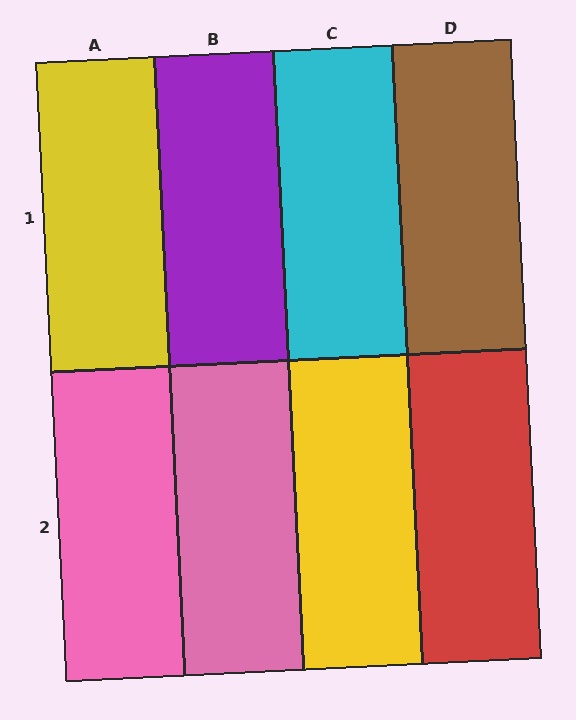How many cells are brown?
1 cell is brown.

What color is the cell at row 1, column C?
Cyan.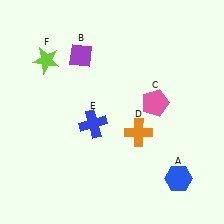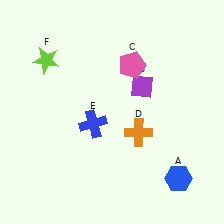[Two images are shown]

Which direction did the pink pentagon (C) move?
The pink pentagon (C) moved up.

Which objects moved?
The objects that moved are: the purple diamond (B), the pink pentagon (C).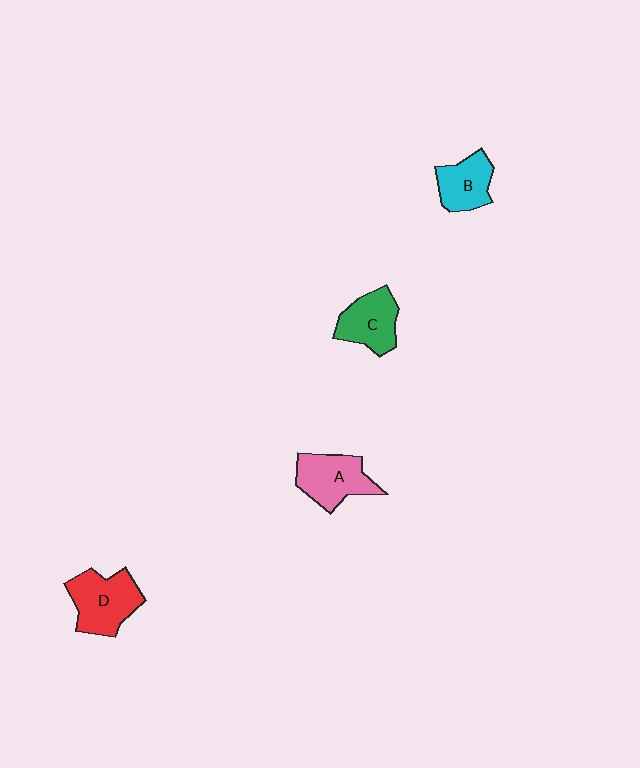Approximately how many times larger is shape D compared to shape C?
Approximately 1.2 times.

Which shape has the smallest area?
Shape B (cyan).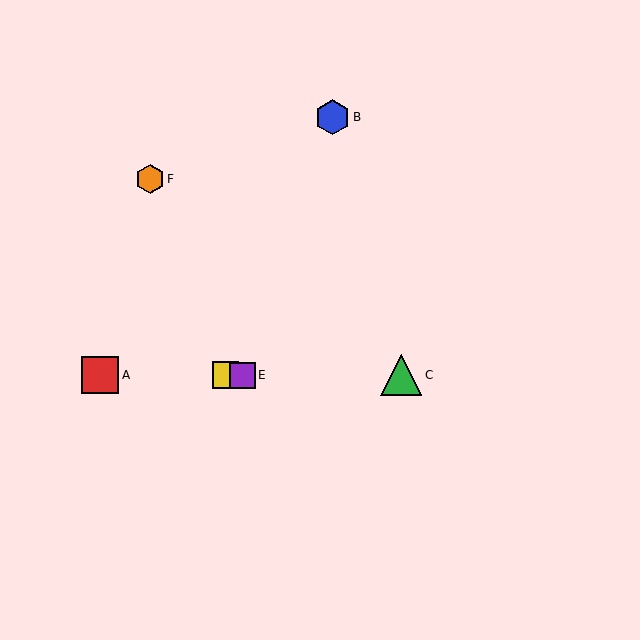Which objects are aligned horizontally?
Objects A, C, D, E are aligned horizontally.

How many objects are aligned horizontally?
4 objects (A, C, D, E) are aligned horizontally.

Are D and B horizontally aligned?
No, D is at y≈375 and B is at y≈117.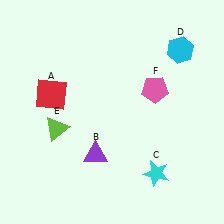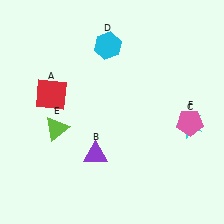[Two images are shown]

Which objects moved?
The objects that moved are: the cyan star (C), the cyan hexagon (D), the pink pentagon (F).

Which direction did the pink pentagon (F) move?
The pink pentagon (F) moved right.